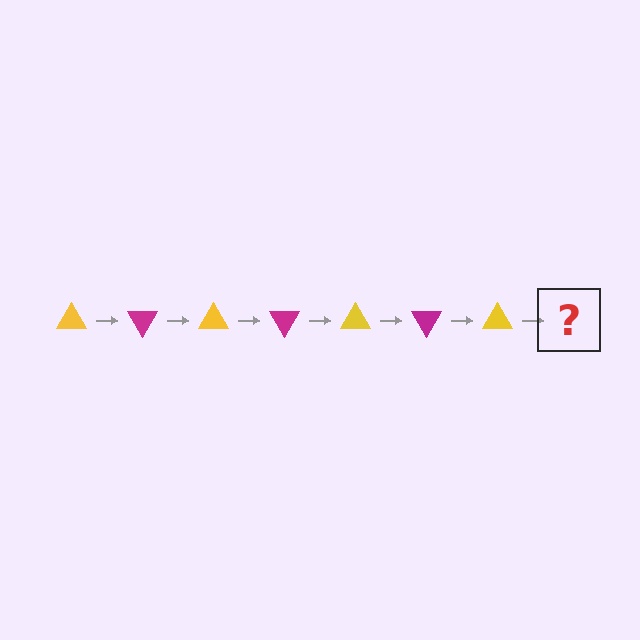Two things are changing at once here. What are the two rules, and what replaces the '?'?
The two rules are that it rotates 60 degrees each step and the color cycles through yellow and magenta. The '?' should be a magenta triangle, rotated 420 degrees from the start.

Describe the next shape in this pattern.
It should be a magenta triangle, rotated 420 degrees from the start.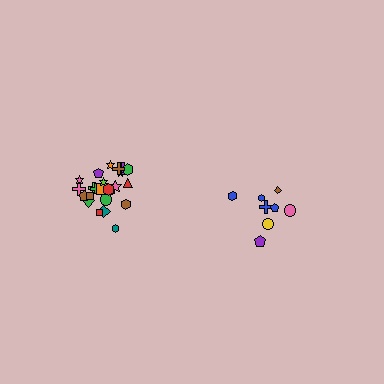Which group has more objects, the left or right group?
The left group.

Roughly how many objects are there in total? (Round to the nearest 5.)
Roughly 35 objects in total.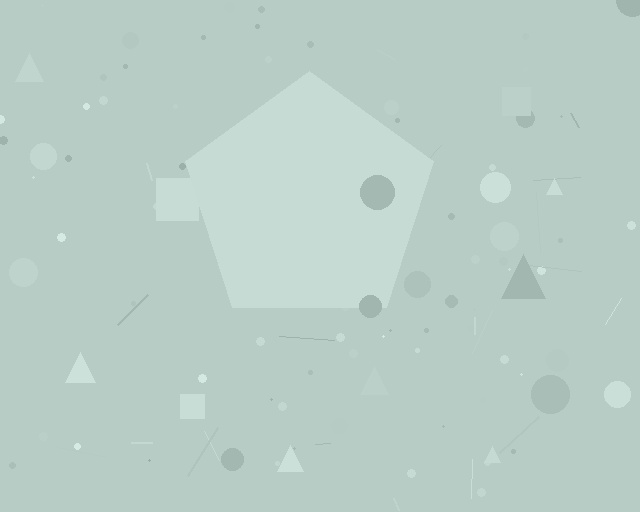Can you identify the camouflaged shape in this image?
The camouflaged shape is a pentagon.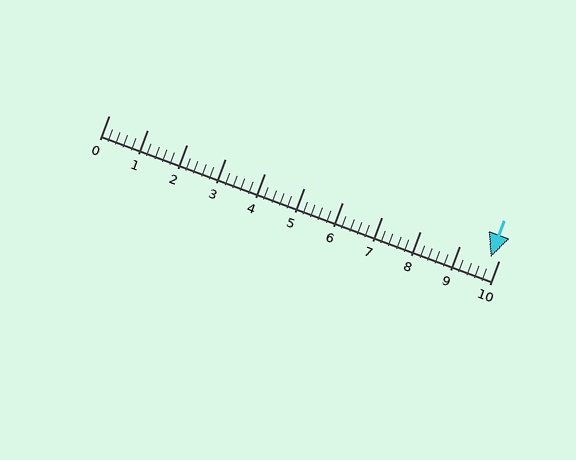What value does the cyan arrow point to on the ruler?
The cyan arrow points to approximately 9.8.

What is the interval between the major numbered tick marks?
The major tick marks are spaced 1 units apart.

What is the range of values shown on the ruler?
The ruler shows values from 0 to 10.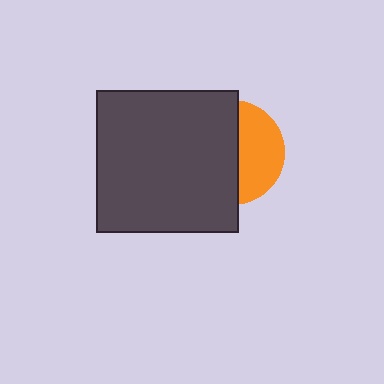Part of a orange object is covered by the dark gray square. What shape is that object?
It is a circle.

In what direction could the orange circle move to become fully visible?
The orange circle could move right. That would shift it out from behind the dark gray square entirely.